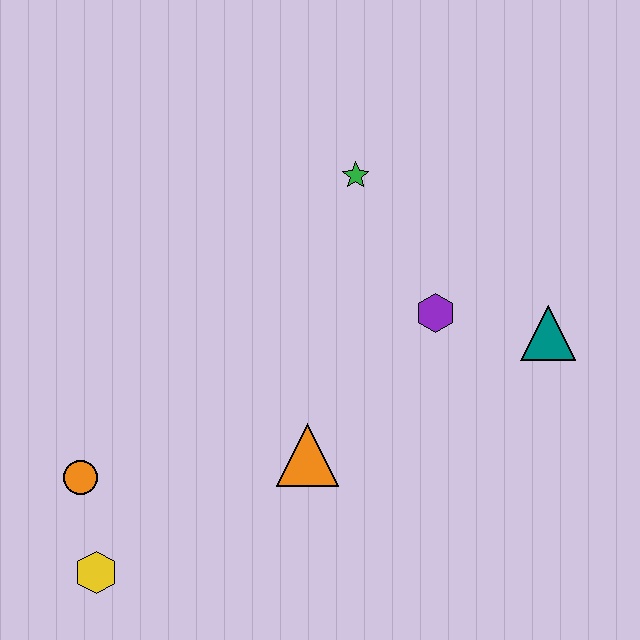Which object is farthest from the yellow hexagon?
The teal triangle is farthest from the yellow hexagon.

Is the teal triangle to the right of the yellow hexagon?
Yes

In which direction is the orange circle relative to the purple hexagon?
The orange circle is to the left of the purple hexagon.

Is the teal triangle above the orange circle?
Yes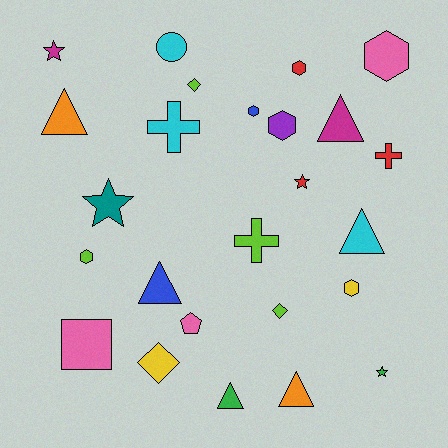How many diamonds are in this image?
There are 3 diamonds.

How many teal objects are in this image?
There is 1 teal object.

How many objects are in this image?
There are 25 objects.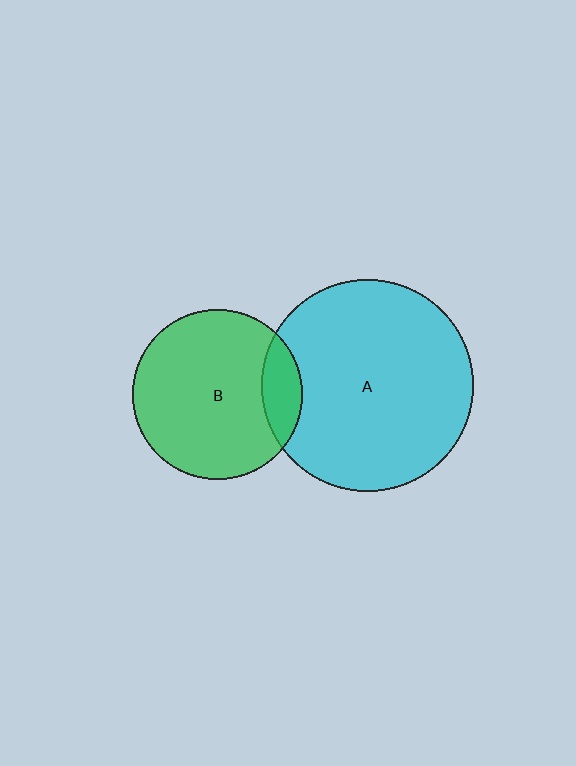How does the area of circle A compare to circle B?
Approximately 1.6 times.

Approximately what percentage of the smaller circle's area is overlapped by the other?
Approximately 15%.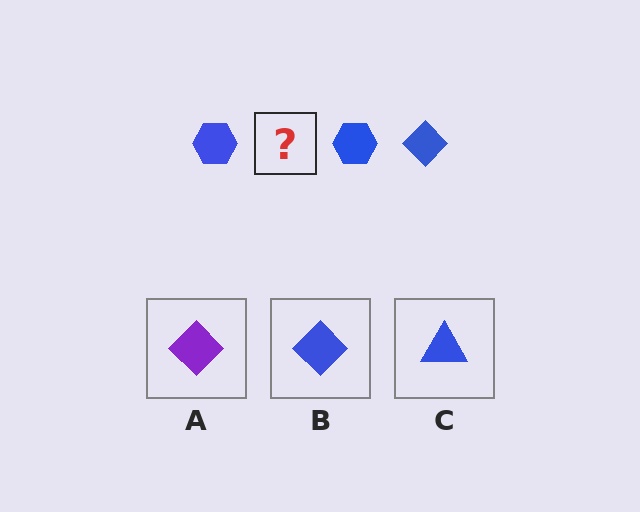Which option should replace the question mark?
Option B.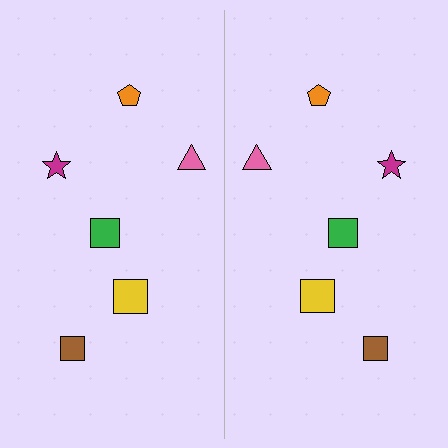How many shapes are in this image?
There are 12 shapes in this image.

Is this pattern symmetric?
Yes, this pattern has bilateral (reflection) symmetry.